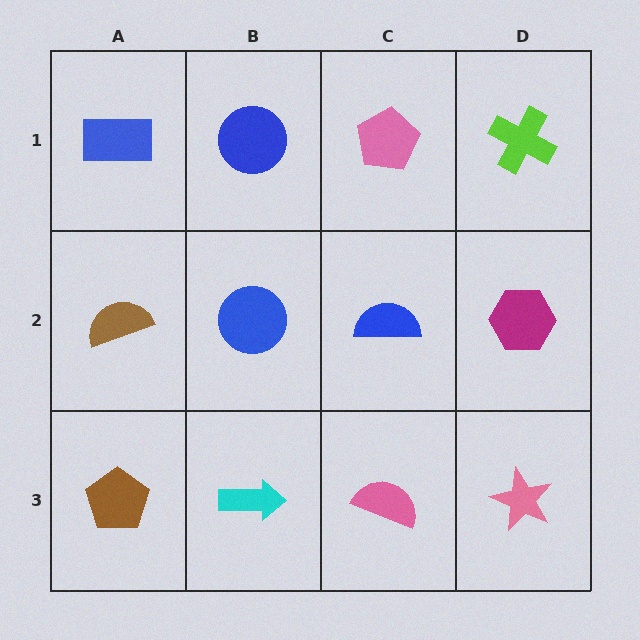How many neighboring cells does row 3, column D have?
2.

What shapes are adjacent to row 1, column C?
A blue semicircle (row 2, column C), a blue circle (row 1, column B), a lime cross (row 1, column D).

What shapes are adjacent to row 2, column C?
A pink pentagon (row 1, column C), a pink semicircle (row 3, column C), a blue circle (row 2, column B), a magenta hexagon (row 2, column D).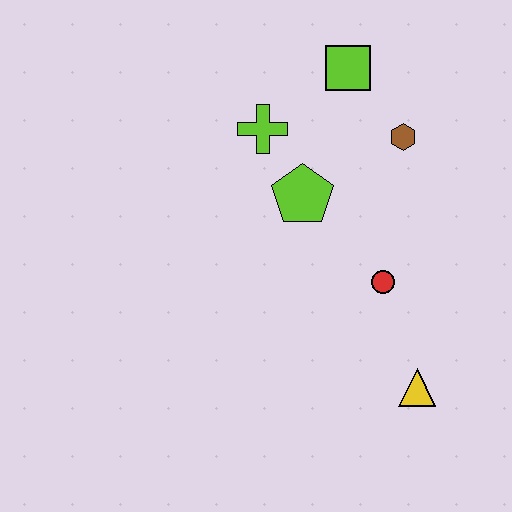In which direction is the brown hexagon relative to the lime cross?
The brown hexagon is to the right of the lime cross.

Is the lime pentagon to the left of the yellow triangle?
Yes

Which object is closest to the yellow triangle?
The red circle is closest to the yellow triangle.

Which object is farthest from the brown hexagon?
The yellow triangle is farthest from the brown hexagon.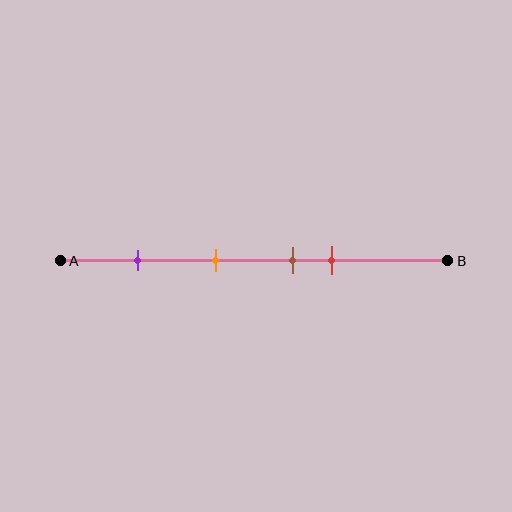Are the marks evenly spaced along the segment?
No, the marks are not evenly spaced.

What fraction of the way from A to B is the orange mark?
The orange mark is approximately 40% (0.4) of the way from A to B.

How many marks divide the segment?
There are 4 marks dividing the segment.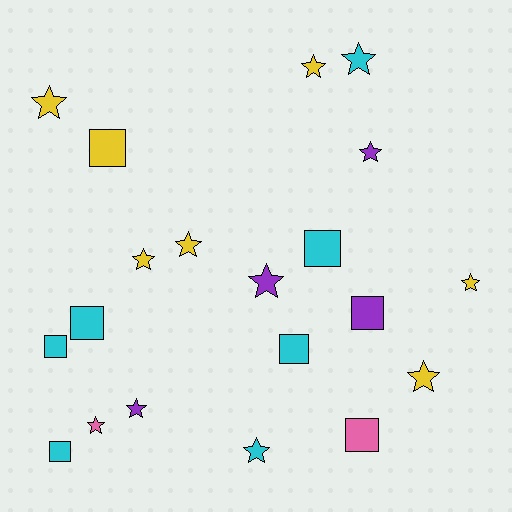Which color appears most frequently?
Yellow, with 7 objects.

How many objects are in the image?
There are 20 objects.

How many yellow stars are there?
There are 6 yellow stars.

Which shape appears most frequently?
Star, with 12 objects.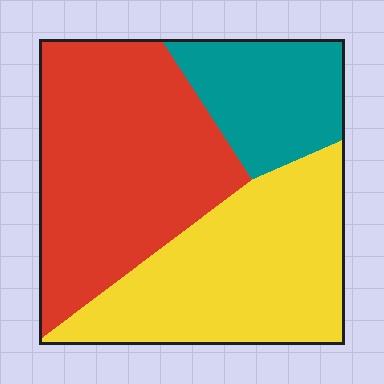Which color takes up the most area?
Red, at roughly 45%.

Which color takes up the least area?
Teal, at roughly 20%.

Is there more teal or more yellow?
Yellow.